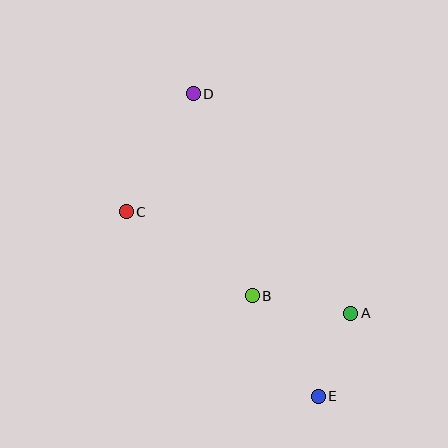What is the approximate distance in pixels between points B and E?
The distance between B and E is approximately 120 pixels.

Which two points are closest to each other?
Points A and E are closest to each other.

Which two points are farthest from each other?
Points D and E are farthest from each other.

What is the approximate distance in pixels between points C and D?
The distance between C and D is approximately 135 pixels.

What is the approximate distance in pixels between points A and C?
The distance between A and C is approximately 246 pixels.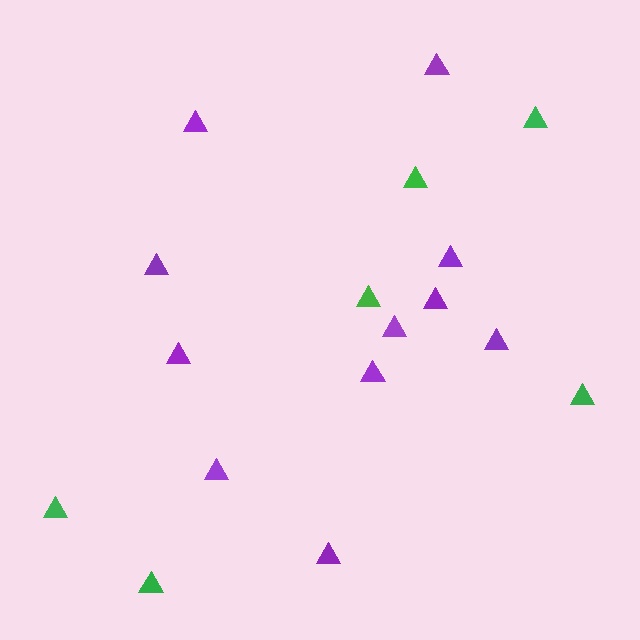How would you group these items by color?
There are 2 groups: one group of purple triangles (11) and one group of green triangles (6).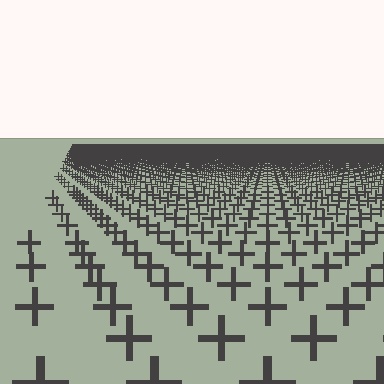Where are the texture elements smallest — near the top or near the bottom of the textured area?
Near the top.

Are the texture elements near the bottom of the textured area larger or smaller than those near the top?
Larger. Near the bottom, elements are closer to the viewer and appear at a bigger on-screen size.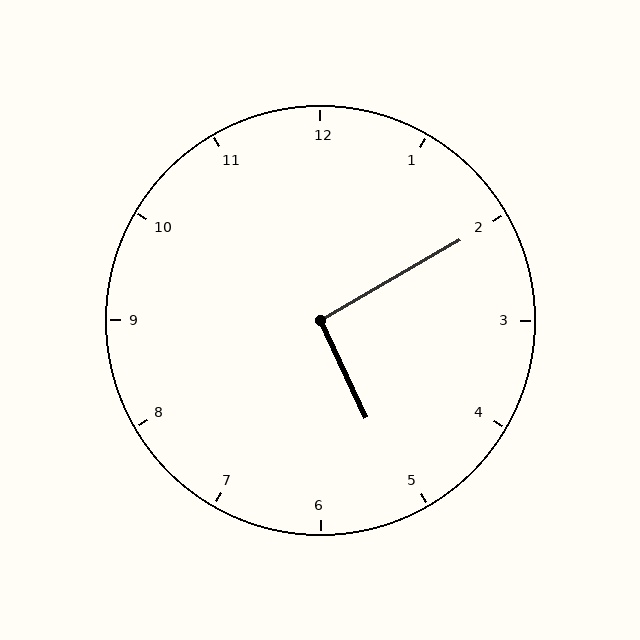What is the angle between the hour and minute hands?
Approximately 95 degrees.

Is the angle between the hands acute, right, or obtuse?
It is right.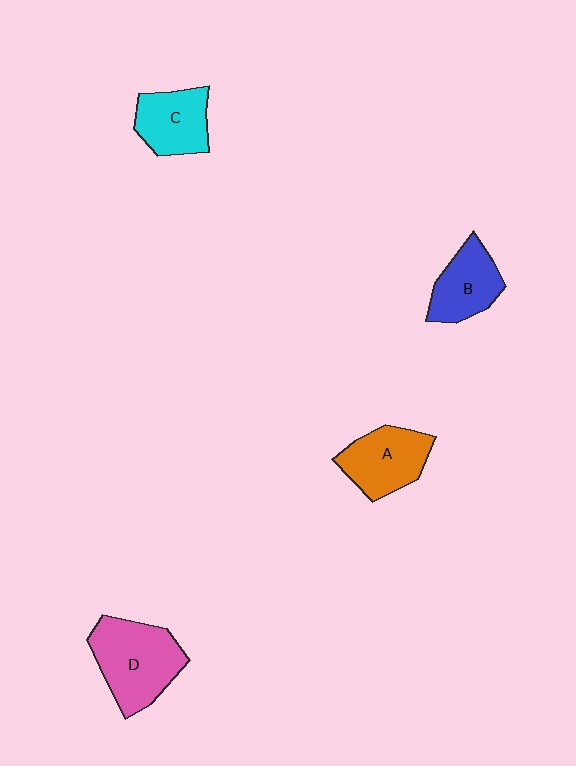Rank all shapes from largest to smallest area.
From largest to smallest: D (pink), A (orange), C (cyan), B (blue).